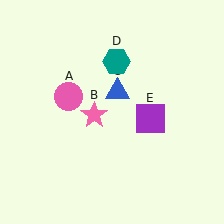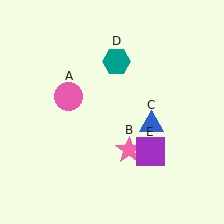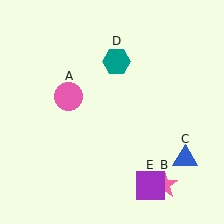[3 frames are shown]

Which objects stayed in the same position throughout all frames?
Pink circle (object A) and teal hexagon (object D) remained stationary.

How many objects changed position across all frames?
3 objects changed position: pink star (object B), blue triangle (object C), purple square (object E).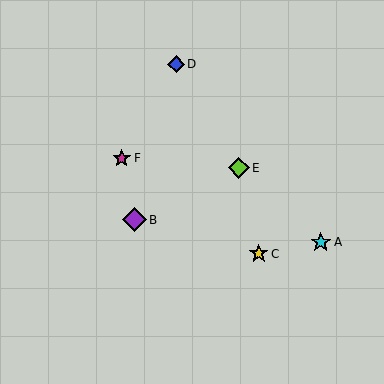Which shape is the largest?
The purple diamond (labeled B) is the largest.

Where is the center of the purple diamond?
The center of the purple diamond is at (134, 220).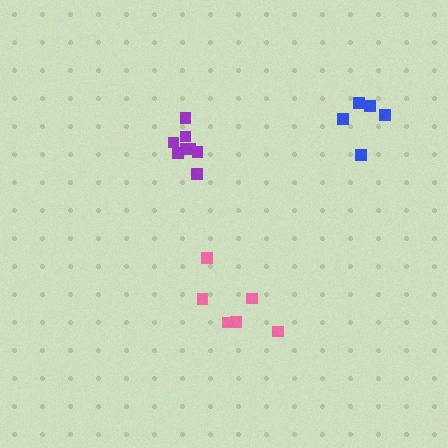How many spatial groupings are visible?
There are 3 spatial groupings.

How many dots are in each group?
Group 1: 8 dots, Group 2: 6 dots, Group 3: 5 dots (19 total).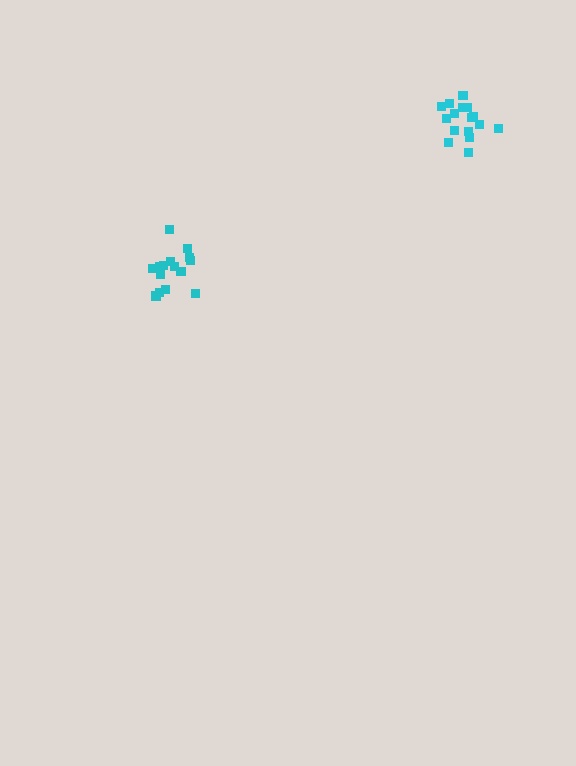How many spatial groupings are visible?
There are 2 spatial groupings.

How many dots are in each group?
Group 1: 15 dots, Group 2: 16 dots (31 total).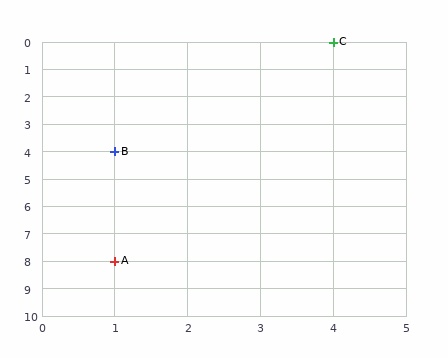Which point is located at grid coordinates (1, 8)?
Point A is at (1, 8).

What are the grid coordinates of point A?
Point A is at grid coordinates (1, 8).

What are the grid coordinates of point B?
Point B is at grid coordinates (1, 4).